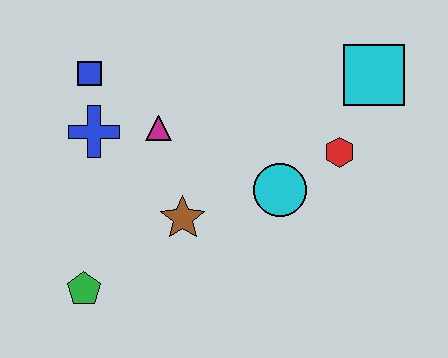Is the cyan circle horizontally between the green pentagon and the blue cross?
No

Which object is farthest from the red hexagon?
The green pentagon is farthest from the red hexagon.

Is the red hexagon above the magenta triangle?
No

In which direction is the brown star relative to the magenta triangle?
The brown star is below the magenta triangle.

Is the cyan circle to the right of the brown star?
Yes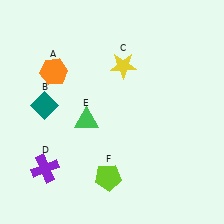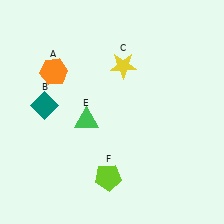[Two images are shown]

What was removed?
The purple cross (D) was removed in Image 2.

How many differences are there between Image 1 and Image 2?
There is 1 difference between the two images.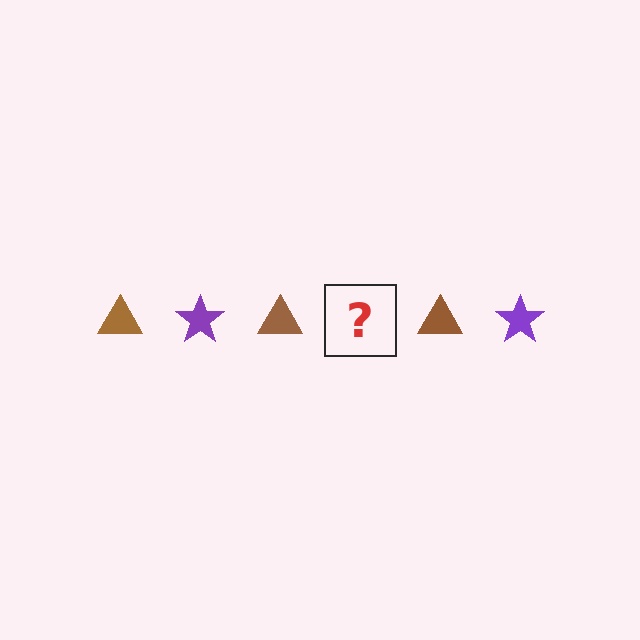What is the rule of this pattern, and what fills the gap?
The rule is that the pattern alternates between brown triangle and purple star. The gap should be filled with a purple star.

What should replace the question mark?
The question mark should be replaced with a purple star.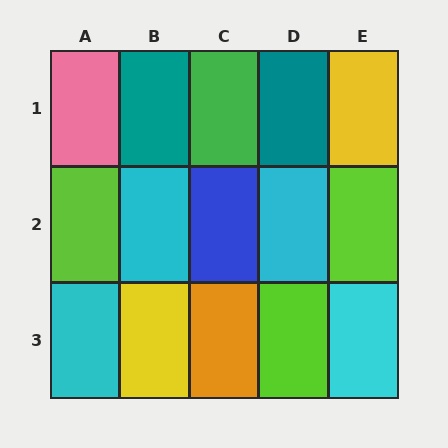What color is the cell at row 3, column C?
Orange.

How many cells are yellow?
2 cells are yellow.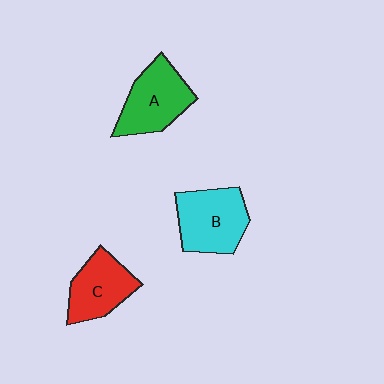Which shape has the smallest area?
Shape C (red).